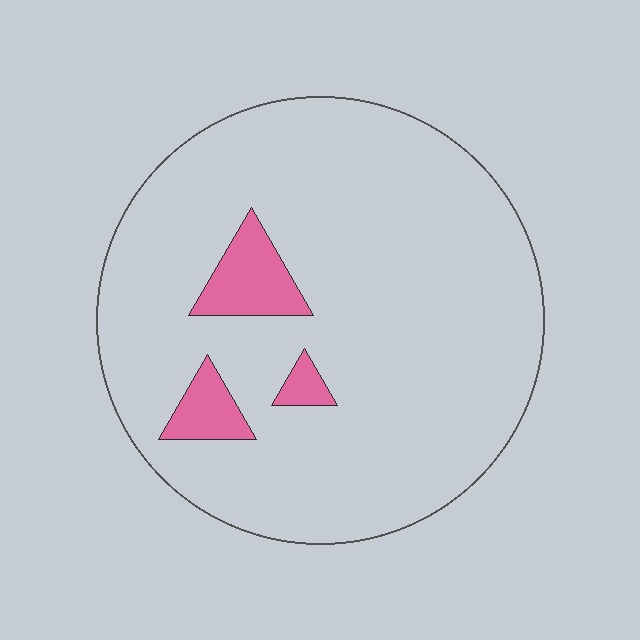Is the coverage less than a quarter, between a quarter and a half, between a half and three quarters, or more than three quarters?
Less than a quarter.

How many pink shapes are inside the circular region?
3.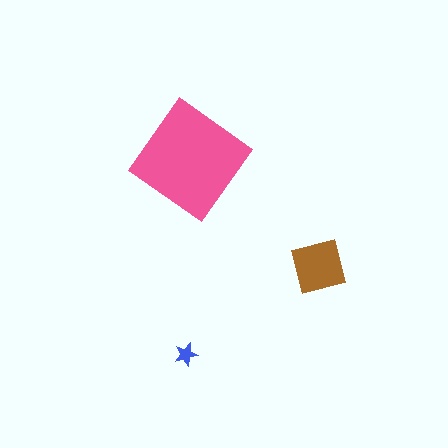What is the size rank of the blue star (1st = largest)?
3rd.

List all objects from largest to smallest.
The pink diamond, the brown square, the blue star.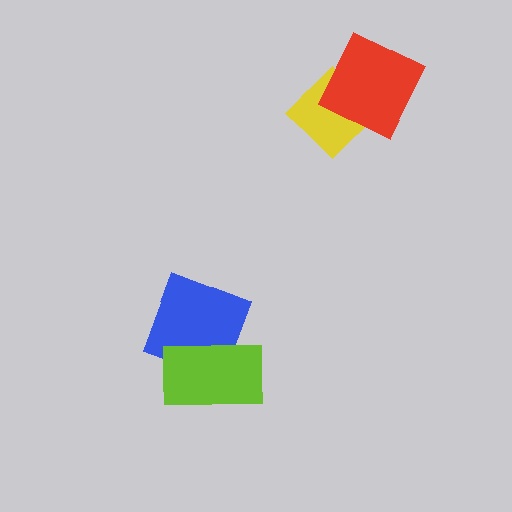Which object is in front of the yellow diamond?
The red square is in front of the yellow diamond.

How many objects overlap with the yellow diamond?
1 object overlaps with the yellow diamond.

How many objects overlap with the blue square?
1 object overlaps with the blue square.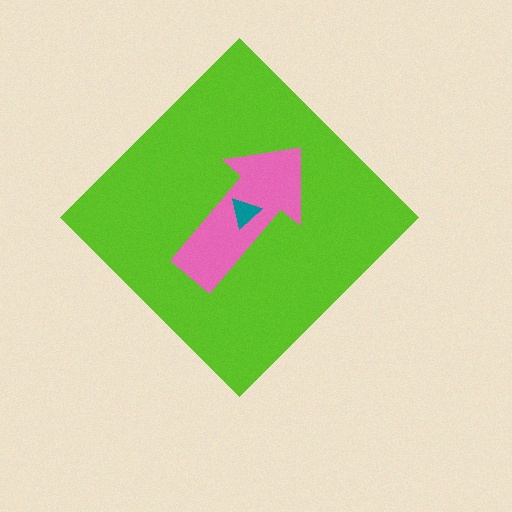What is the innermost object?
The teal triangle.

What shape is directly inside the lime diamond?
The pink arrow.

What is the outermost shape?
The lime diamond.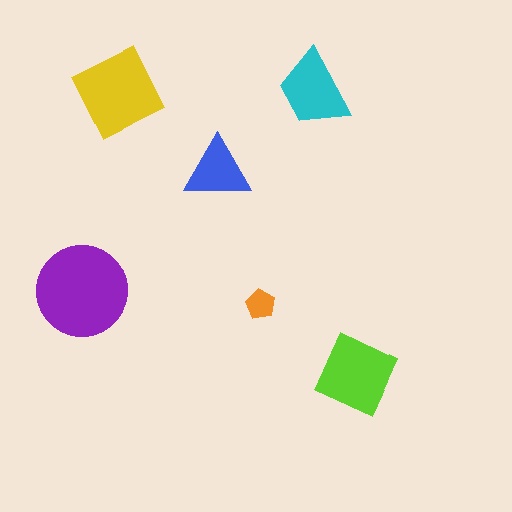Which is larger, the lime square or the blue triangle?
The lime square.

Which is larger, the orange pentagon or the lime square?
The lime square.